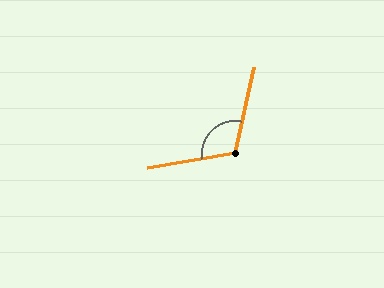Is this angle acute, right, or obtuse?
It is obtuse.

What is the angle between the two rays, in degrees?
Approximately 112 degrees.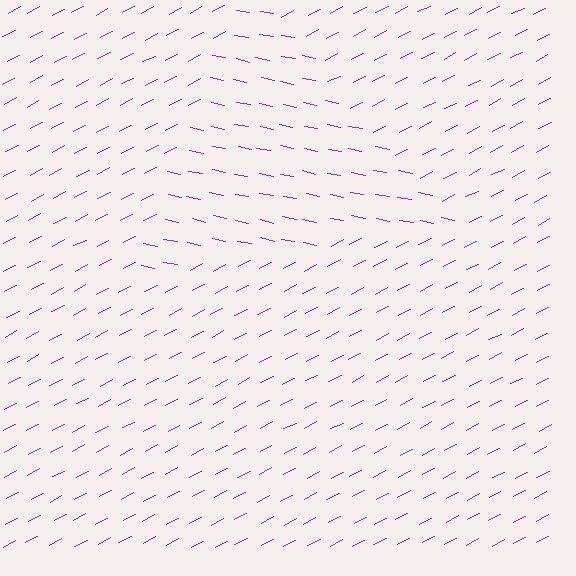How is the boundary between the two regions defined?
The boundary is defined purely by a change in line orientation (approximately 39 degrees difference). All lines are the same color and thickness.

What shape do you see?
I see a triangle.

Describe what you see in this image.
The image is filled with small purple line segments. A triangle region in the image has lines oriented differently from the surrounding lines, creating a visible texture boundary.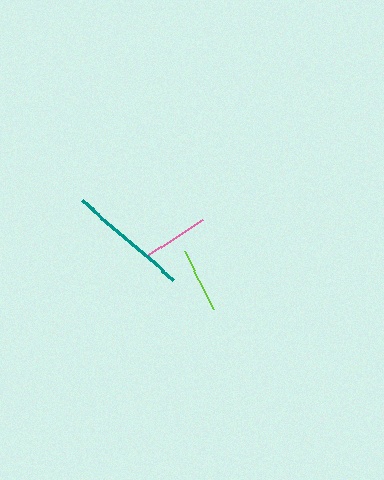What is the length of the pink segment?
The pink segment is approximately 67 pixels long.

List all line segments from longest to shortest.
From longest to shortest: teal, pink, lime.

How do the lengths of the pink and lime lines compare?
The pink and lime lines are approximately the same length.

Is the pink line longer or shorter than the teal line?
The teal line is longer than the pink line.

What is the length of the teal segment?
The teal segment is approximately 122 pixels long.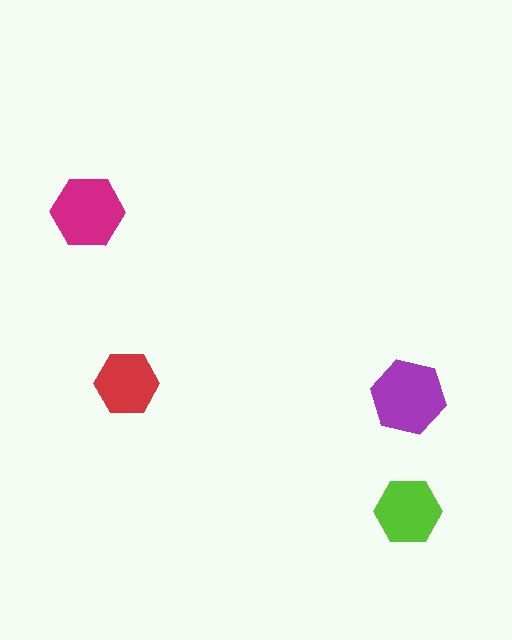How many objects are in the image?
There are 4 objects in the image.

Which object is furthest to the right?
The purple hexagon is rightmost.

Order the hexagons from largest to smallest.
the purple one, the magenta one, the lime one, the red one.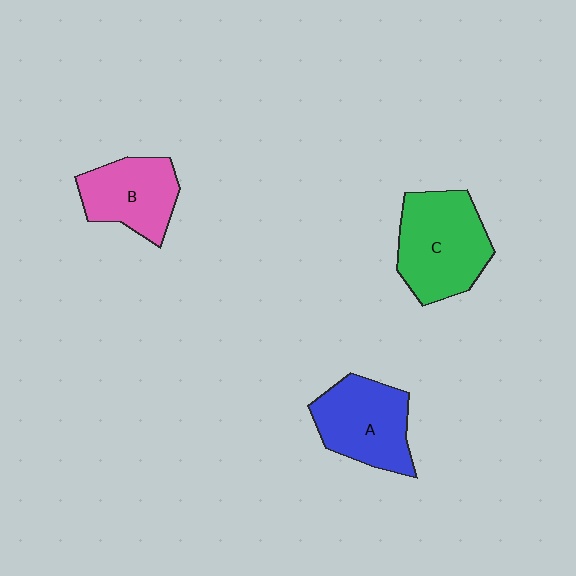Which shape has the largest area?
Shape C (green).